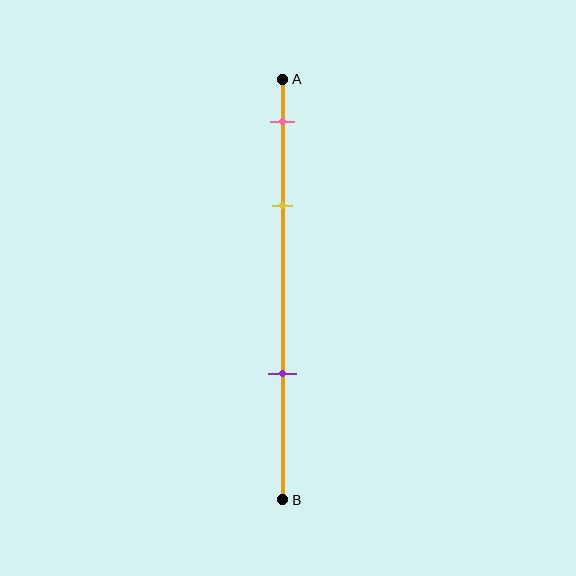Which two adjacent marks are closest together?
The pink and yellow marks are the closest adjacent pair.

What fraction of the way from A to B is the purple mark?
The purple mark is approximately 70% (0.7) of the way from A to B.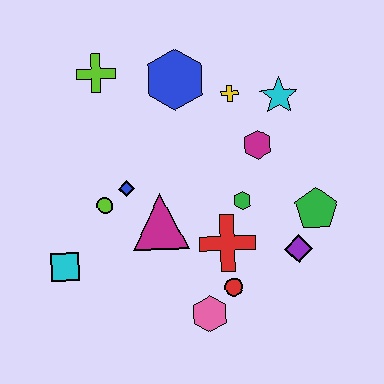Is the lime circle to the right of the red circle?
No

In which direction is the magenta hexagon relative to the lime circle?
The magenta hexagon is to the right of the lime circle.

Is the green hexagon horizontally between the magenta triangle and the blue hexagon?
No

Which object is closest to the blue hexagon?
The yellow cross is closest to the blue hexagon.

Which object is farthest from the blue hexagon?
The pink hexagon is farthest from the blue hexagon.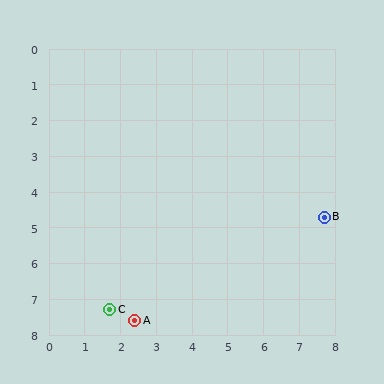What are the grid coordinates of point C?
Point C is at approximately (1.7, 7.3).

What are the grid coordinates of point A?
Point A is at approximately (2.4, 7.6).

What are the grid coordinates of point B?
Point B is at approximately (7.7, 4.7).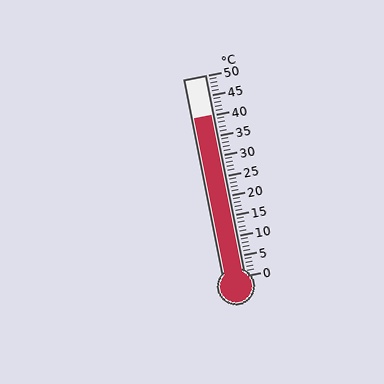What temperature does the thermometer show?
The thermometer shows approximately 40°C.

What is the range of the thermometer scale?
The thermometer scale ranges from 0°C to 50°C.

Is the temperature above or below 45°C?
The temperature is below 45°C.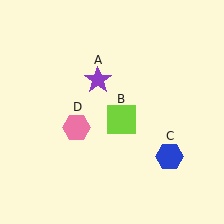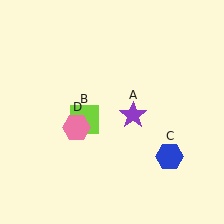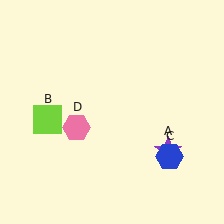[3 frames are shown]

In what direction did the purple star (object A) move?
The purple star (object A) moved down and to the right.